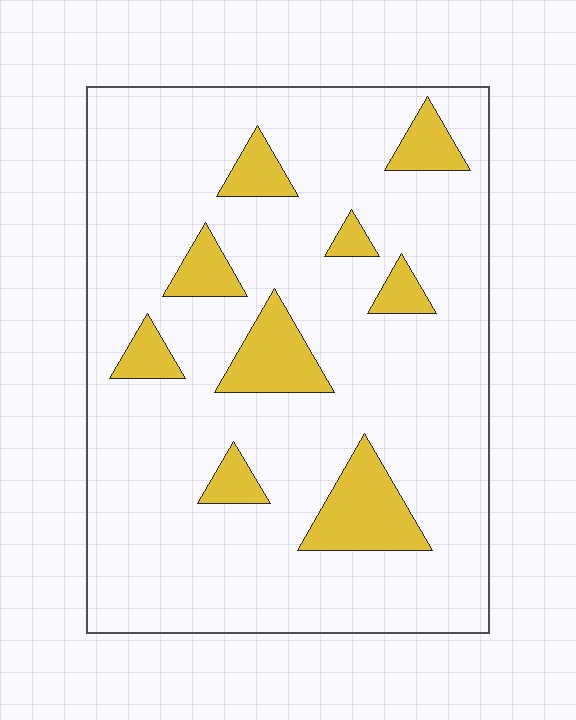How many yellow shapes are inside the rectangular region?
9.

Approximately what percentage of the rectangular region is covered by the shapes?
Approximately 15%.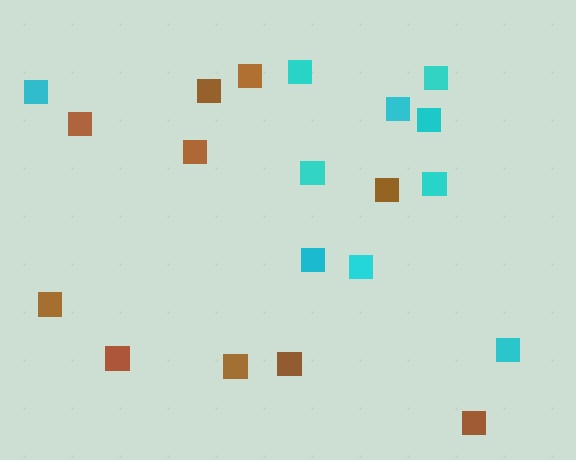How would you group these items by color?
There are 2 groups: one group of cyan squares (10) and one group of brown squares (10).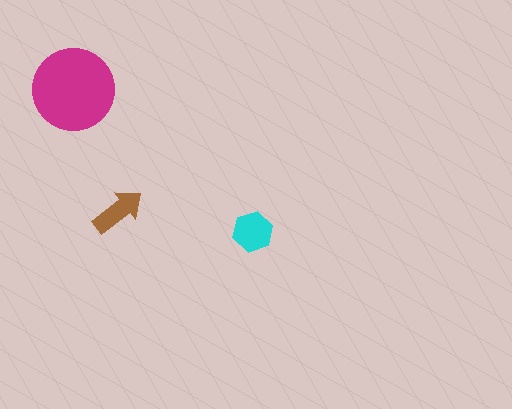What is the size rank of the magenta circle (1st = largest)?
1st.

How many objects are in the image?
There are 3 objects in the image.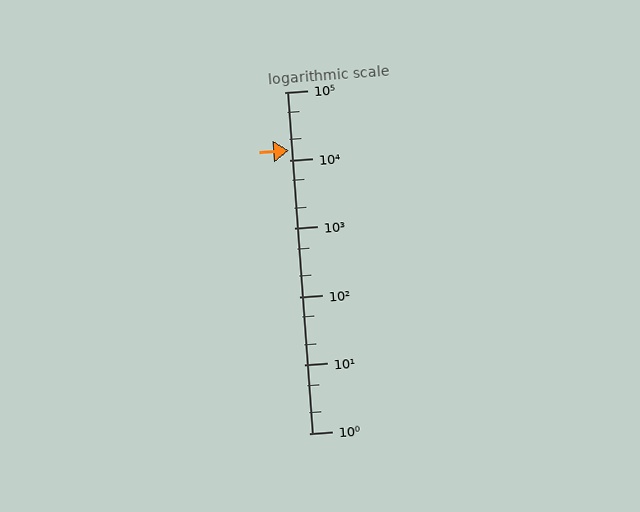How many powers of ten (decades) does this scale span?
The scale spans 5 decades, from 1 to 100000.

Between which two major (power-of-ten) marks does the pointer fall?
The pointer is between 10000 and 100000.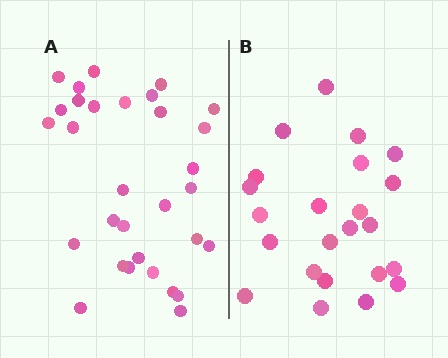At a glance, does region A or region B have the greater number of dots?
Region A (the left region) has more dots.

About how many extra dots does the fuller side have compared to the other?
Region A has roughly 8 or so more dots than region B.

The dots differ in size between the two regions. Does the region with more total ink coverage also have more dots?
No. Region B has more total ink coverage because its dots are larger, but region A actually contains more individual dots. Total area can be misleading — the number of items is what matters here.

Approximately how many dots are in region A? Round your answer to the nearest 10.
About 30 dots. (The exact count is 31, which rounds to 30.)